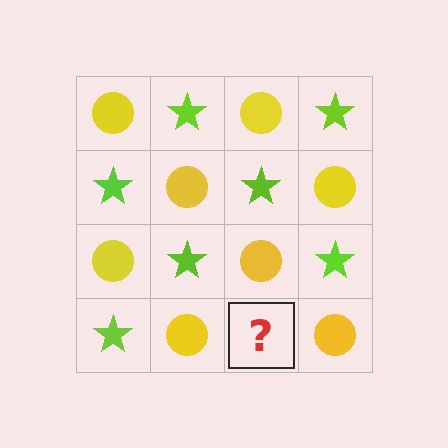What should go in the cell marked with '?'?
The missing cell should contain a lime star.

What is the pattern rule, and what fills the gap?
The rule is that it alternates yellow circle and lime star in a checkerboard pattern. The gap should be filled with a lime star.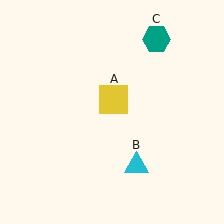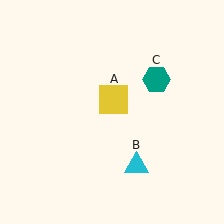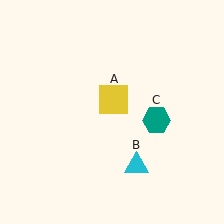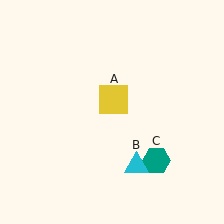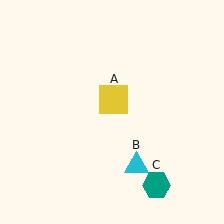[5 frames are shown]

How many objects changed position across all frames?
1 object changed position: teal hexagon (object C).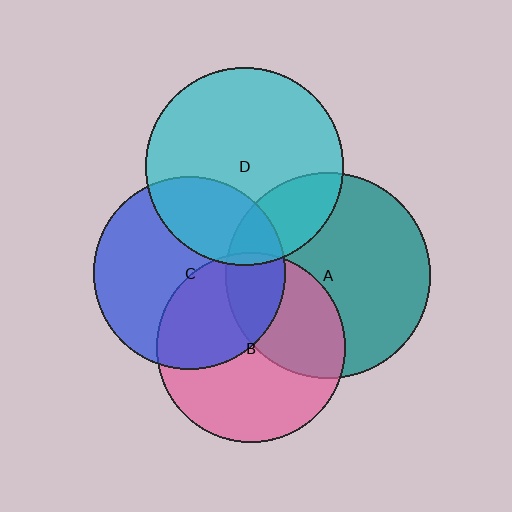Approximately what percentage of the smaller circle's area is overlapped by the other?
Approximately 20%.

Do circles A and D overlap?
Yes.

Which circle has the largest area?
Circle A (teal).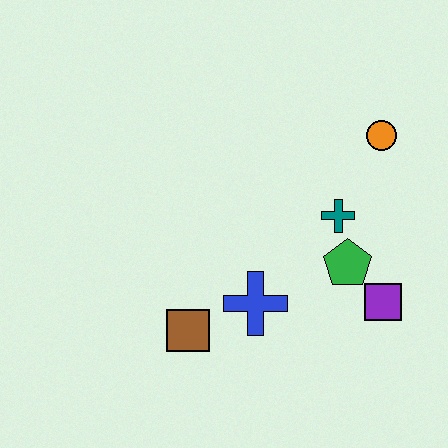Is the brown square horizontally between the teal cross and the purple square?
No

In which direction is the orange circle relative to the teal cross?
The orange circle is above the teal cross.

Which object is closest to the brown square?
The blue cross is closest to the brown square.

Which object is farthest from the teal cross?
The brown square is farthest from the teal cross.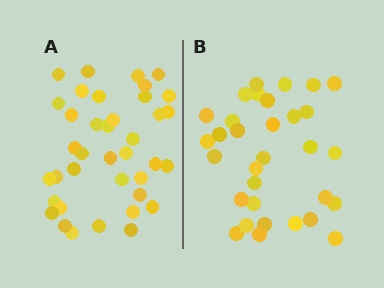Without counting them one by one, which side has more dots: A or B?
Region A (the left region) has more dots.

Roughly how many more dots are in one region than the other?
Region A has about 6 more dots than region B.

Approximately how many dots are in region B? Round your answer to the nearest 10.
About 30 dots. (The exact count is 32, which rounds to 30.)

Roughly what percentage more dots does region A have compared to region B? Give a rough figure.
About 20% more.